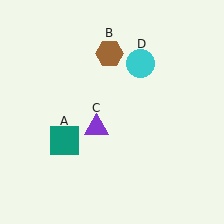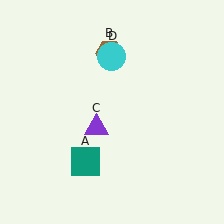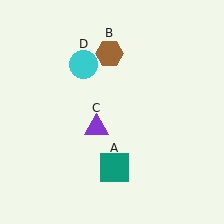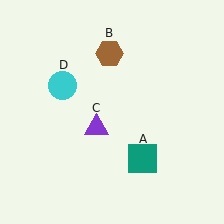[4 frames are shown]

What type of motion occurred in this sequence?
The teal square (object A), cyan circle (object D) rotated counterclockwise around the center of the scene.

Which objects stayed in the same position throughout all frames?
Brown hexagon (object B) and purple triangle (object C) remained stationary.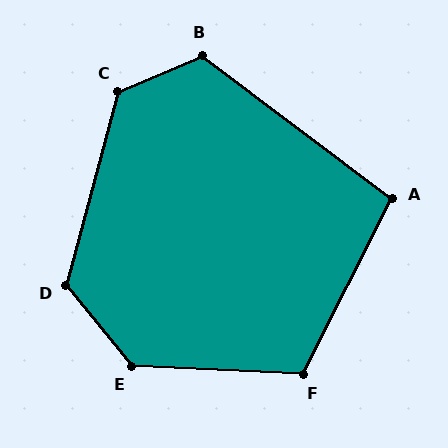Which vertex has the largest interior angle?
E, at approximately 132 degrees.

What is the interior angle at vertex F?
Approximately 114 degrees (obtuse).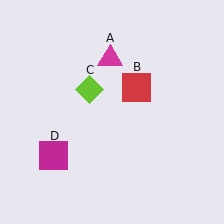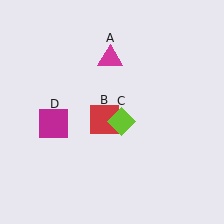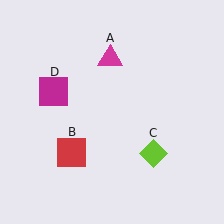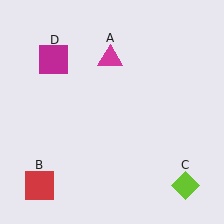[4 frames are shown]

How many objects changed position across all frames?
3 objects changed position: red square (object B), lime diamond (object C), magenta square (object D).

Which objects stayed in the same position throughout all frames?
Magenta triangle (object A) remained stationary.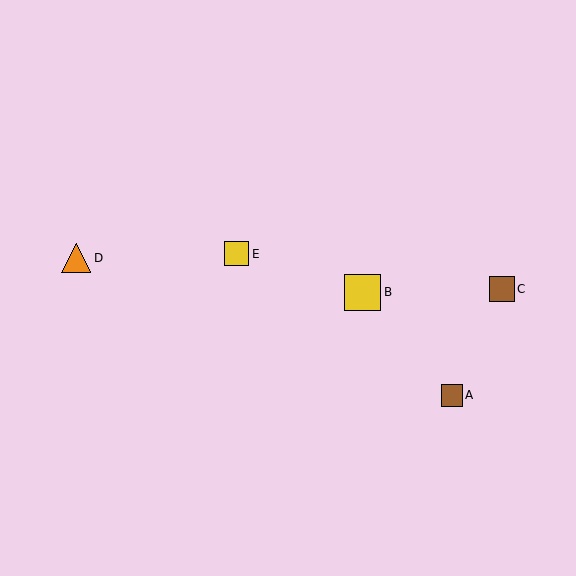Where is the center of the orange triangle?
The center of the orange triangle is at (76, 258).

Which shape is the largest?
The yellow square (labeled B) is the largest.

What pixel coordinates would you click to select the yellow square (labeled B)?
Click at (363, 292) to select the yellow square B.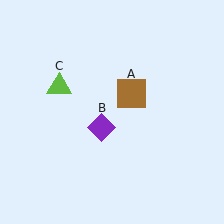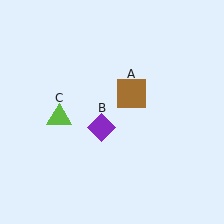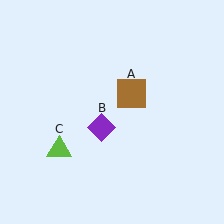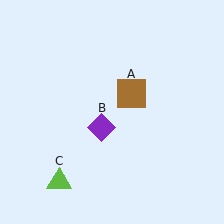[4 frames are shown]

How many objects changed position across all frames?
1 object changed position: lime triangle (object C).